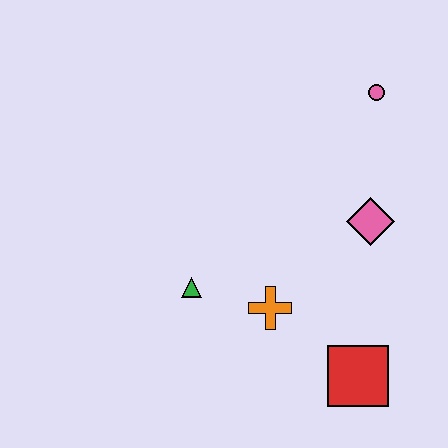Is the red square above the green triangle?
No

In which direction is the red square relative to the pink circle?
The red square is below the pink circle.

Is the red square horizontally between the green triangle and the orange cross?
No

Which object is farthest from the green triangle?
The pink circle is farthest from the green triangle.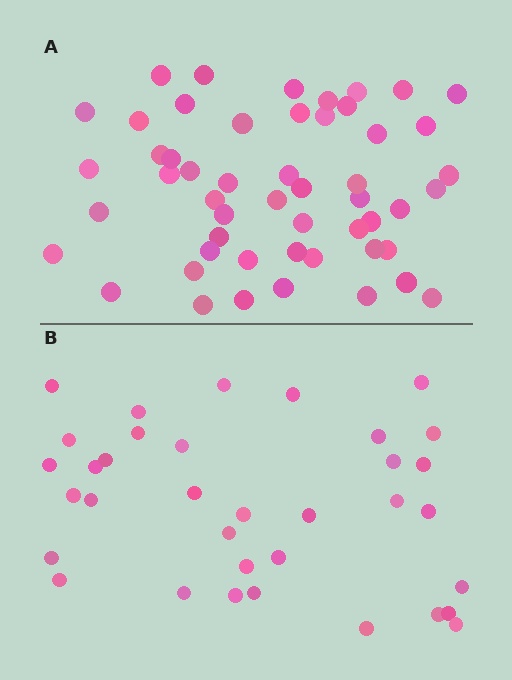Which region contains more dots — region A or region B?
Region A (the top region) has more dots.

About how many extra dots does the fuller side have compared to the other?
Region A has approximately 15 more dots than region B.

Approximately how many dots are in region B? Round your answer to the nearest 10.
About 40 dots. (The exact count is 35, which rounds to 40.)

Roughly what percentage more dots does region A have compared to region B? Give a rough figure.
About 50% more.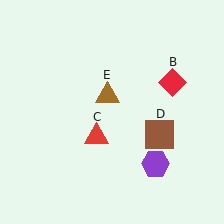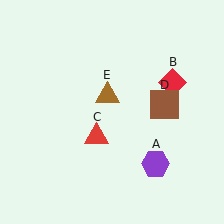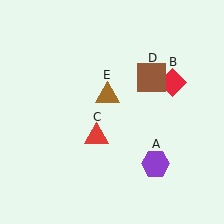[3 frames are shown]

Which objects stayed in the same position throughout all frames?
Purple hexagon (object A) and red diamond (object B) and red triangle (object C) and brown triangle (object E) remained stationary.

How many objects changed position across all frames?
1 object changed position: brown square (object D).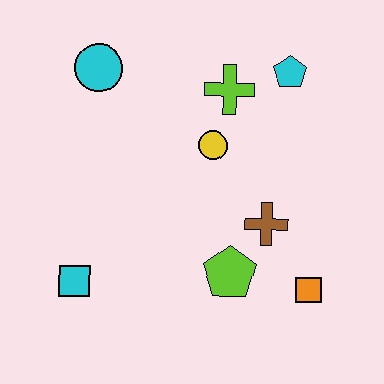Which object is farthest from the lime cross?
The cyan square is farthest from the lime cross.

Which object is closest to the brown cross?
The lime pentagon is closest to the brown cross.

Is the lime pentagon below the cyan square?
No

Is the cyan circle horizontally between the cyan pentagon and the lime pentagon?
No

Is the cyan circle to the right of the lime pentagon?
No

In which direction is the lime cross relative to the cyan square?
The lime cross is above the cyan square.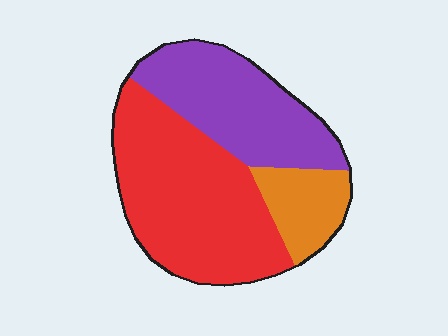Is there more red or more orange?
Red.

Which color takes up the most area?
Red, at roughly 50%.